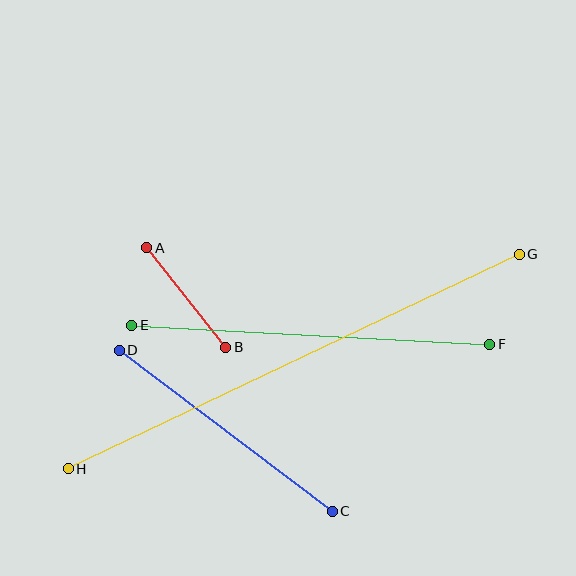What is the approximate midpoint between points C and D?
The midpoint is at approximately (226, 431) pixels.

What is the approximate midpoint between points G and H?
The midpoint is at approximately (294, 361) pixels.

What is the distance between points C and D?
The distance is approximately 267 pixels.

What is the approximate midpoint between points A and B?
The midpoint is at approximately (186, 298) pixels.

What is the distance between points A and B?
The distance is approximately 127 pixels.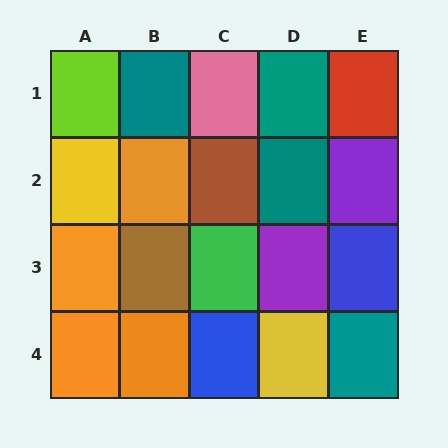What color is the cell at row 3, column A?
Orange.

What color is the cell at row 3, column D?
Purple.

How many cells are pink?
1 cell is pink.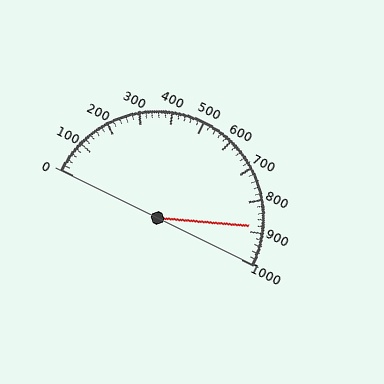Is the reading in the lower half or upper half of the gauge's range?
The reading is in the upper half of the range (0 to 1000).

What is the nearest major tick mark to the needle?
The nearest major tick mark is 900.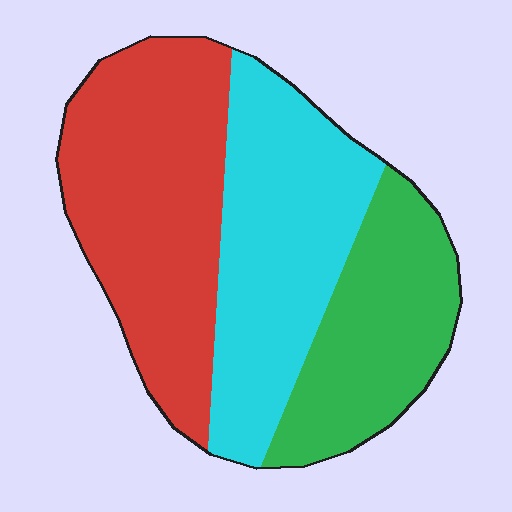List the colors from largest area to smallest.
From largest to smallest: red, cyan, green.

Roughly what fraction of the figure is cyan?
Cyan takes up between a quarter and a half of the figure.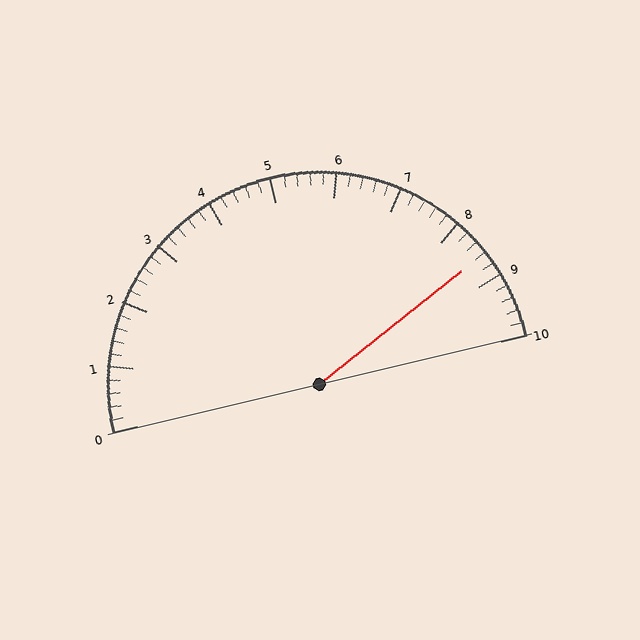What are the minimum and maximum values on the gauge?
The gauge ranges from 0 to 10.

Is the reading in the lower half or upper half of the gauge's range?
The reading is in the upper half of the range (0 to 10).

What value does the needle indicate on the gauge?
The needle indicates approximately 8.6.